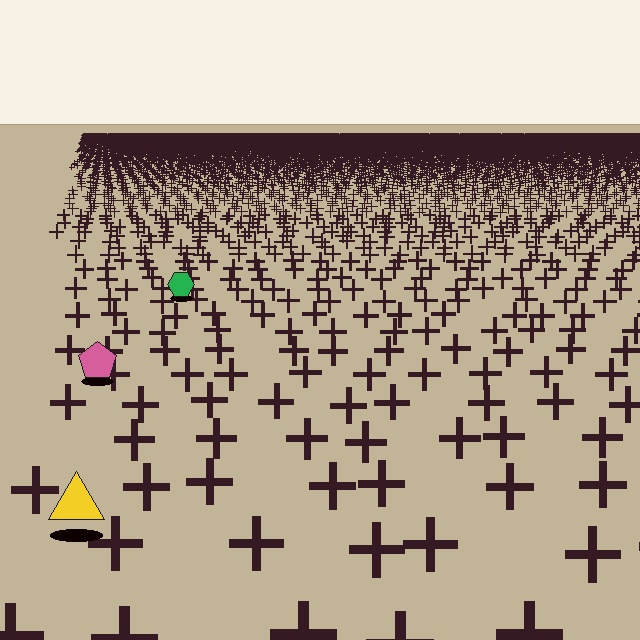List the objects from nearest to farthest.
From nearest to farthest: the yellow triangle, the pink pentagon, the green hexagon.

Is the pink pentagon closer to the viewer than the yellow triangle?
No. The yellow triangle is closer — you can tell from the texture gradient: the ground texture is coarser near it.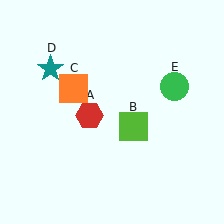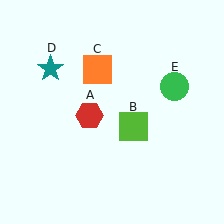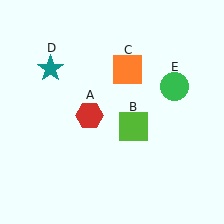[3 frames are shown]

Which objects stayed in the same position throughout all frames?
Red hexagon (object A) and lime square (object B) and teal star (object D) and green circle (object E) remained stationary.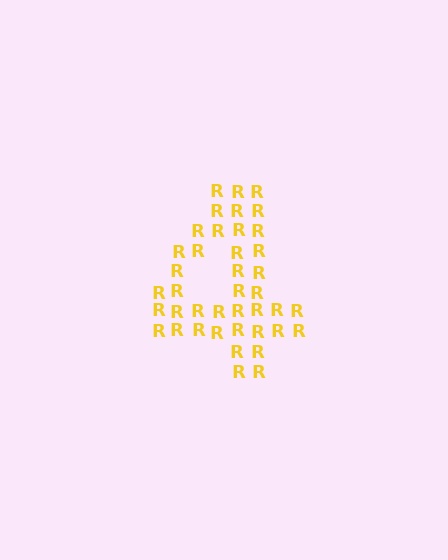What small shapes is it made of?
It is made of small letter R's.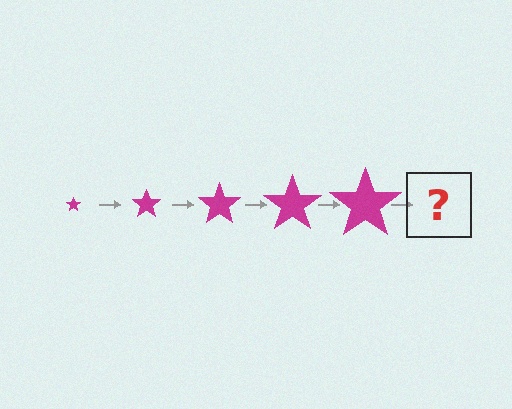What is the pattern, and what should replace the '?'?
The pattern is that the star gets progressively larger each step. The '?' should be a magenta star, larger than the previous one.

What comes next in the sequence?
The next element should be a magenta star, larger than the previous one.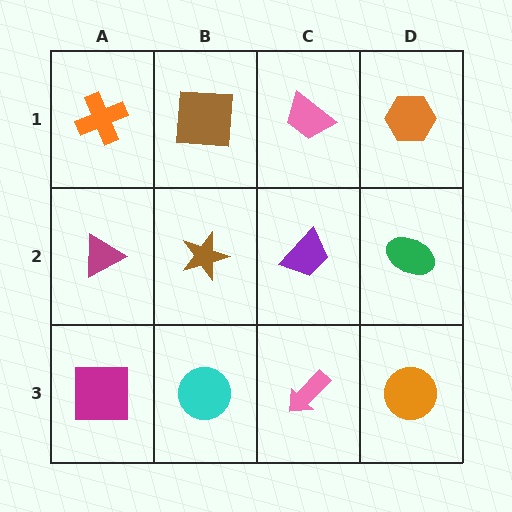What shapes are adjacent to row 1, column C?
A purple trapezoid (row 2, column C), a brown square (row 1, column B), an orange hexagon (row 1, column D).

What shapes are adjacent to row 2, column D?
An orange hexagon (row 1, column D), an orange circle (row 3, column D), a purple trapezoid (row 2, column C).